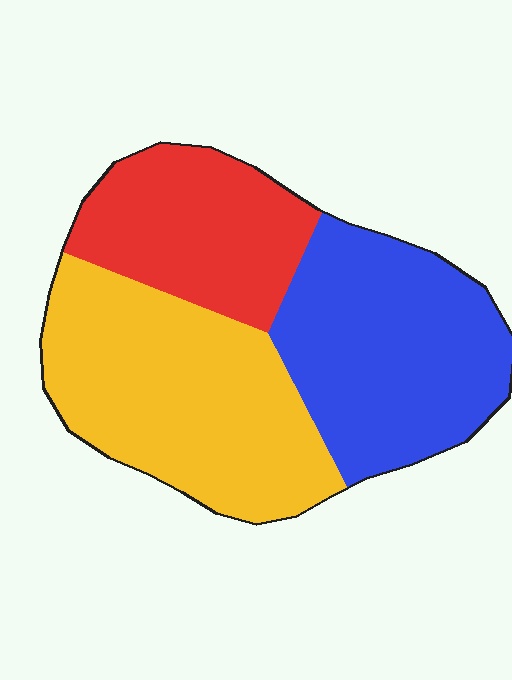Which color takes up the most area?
Yellow, at roughly 40%.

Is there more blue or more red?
Blue.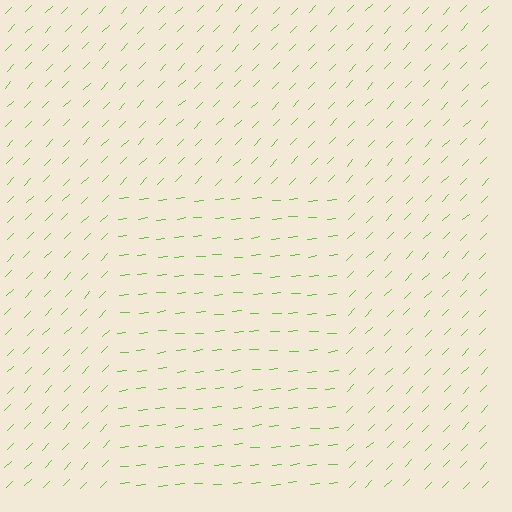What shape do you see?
I see a rectangle.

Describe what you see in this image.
The image is filled with small lime line segments. A rectangle region in the image has lines oriented differently from the surrounding lines, creating a visible texture boundary.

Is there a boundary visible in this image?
Yes, there is a texture boundary formed by a change in line orientation.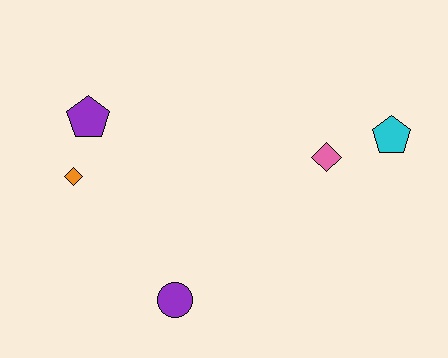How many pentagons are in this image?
There are 2 pentagons.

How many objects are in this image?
There are 5 objects.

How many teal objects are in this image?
There are no teal objects.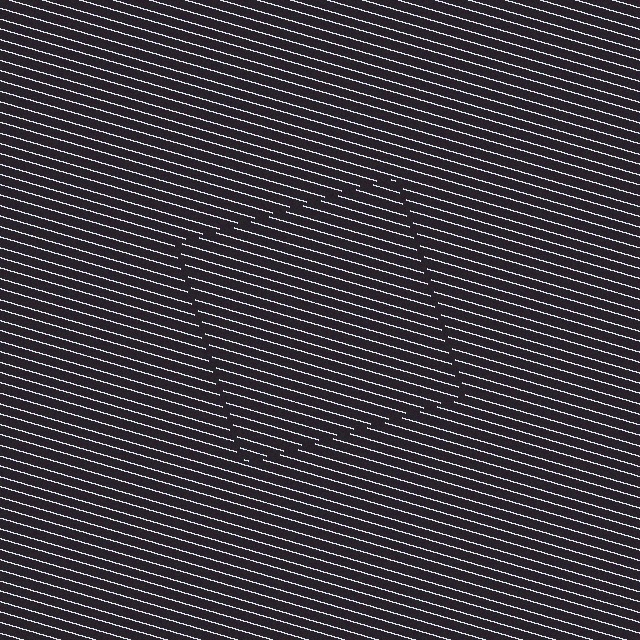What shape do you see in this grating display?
An illusory square. The interior of the shape contains the same grating, shifted by half a period — the contour is defined by the phase discontinuity where line-ends from the inner and outer gratings abut.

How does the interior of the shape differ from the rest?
The interior of the shape contains the same grating, shifted by half a period — the contour is defined by the phase discontinuity where line-ends from the inner and outer gratings abut.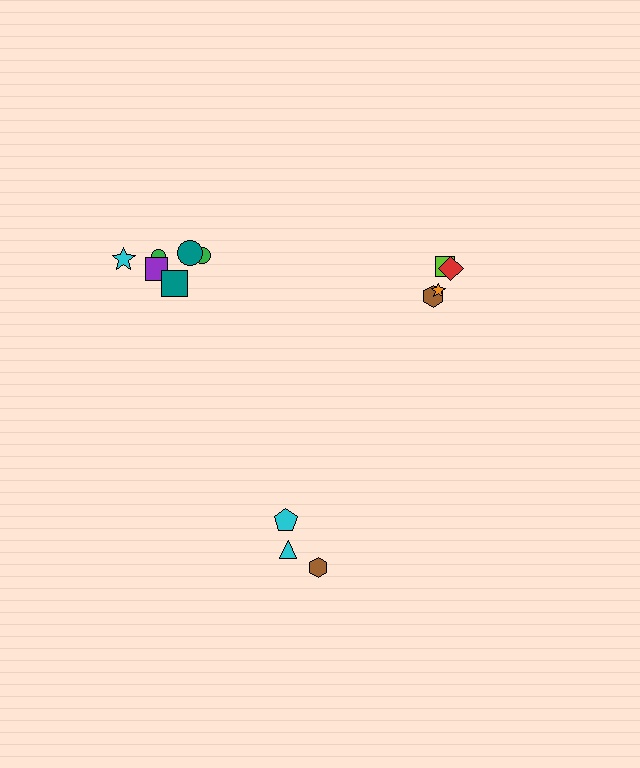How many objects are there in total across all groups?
There are 13 objects.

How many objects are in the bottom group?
There are 3 objects.